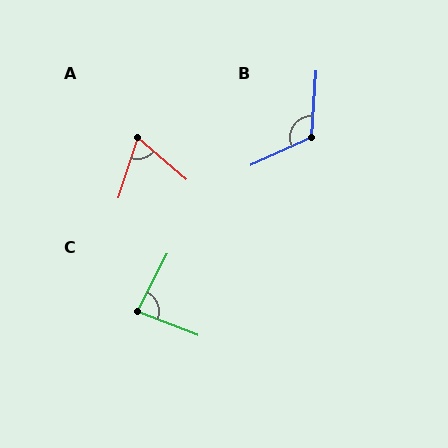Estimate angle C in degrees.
Approximately 84 degrees.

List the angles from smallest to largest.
A (67°), C (84°), B (119°).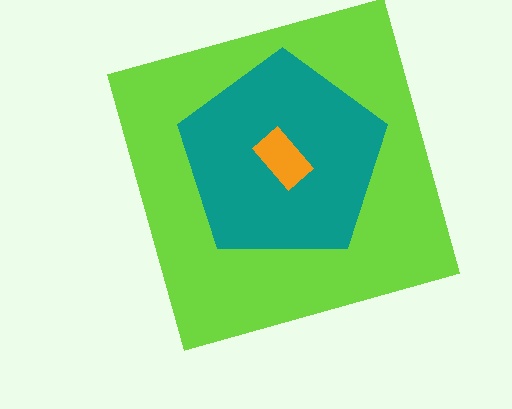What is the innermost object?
The orange rectangle.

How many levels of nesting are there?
3.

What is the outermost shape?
The lime square.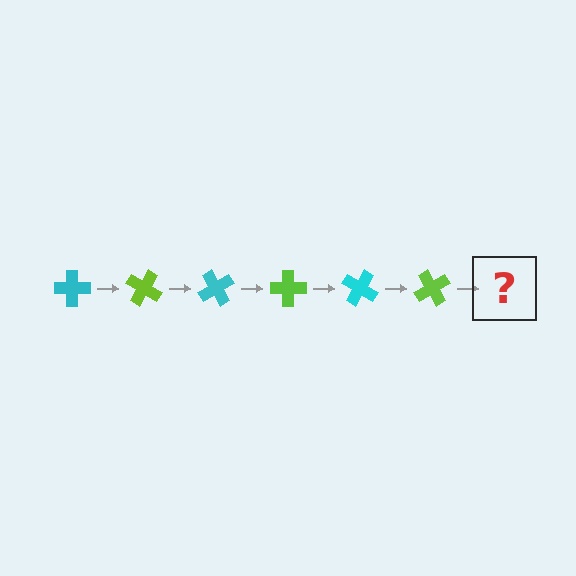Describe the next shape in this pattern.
It should be a cyan cross, rotated 180 degrees from the start.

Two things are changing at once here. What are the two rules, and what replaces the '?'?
The two rules are that it rotates 30 degrees each step and the color cycles through cyan and lime. The '?' should be a cyan cross, rotated 180 degrees from the start.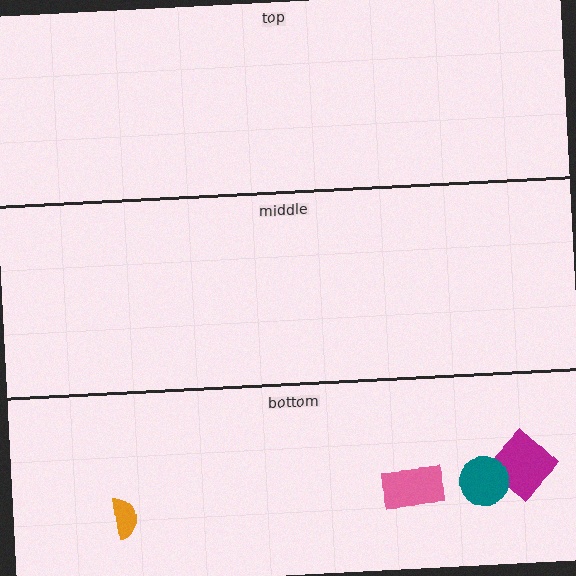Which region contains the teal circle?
The bottom region.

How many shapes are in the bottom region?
4.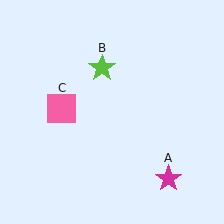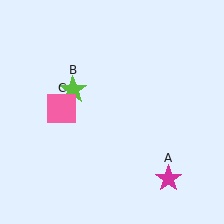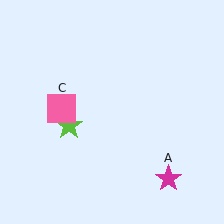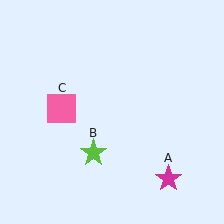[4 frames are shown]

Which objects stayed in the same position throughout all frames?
Magenta star (object A) and pink square (object C) remained stationary.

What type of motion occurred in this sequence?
The lime star (object B) rotated counterclockwise around the center of the scene.